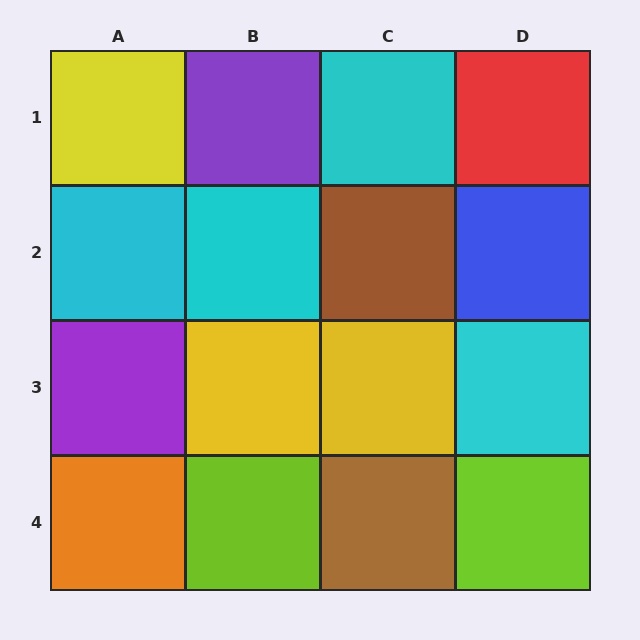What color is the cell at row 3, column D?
Cyan.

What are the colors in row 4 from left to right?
Orange, lime, brown, lime.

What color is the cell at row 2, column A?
Cyan.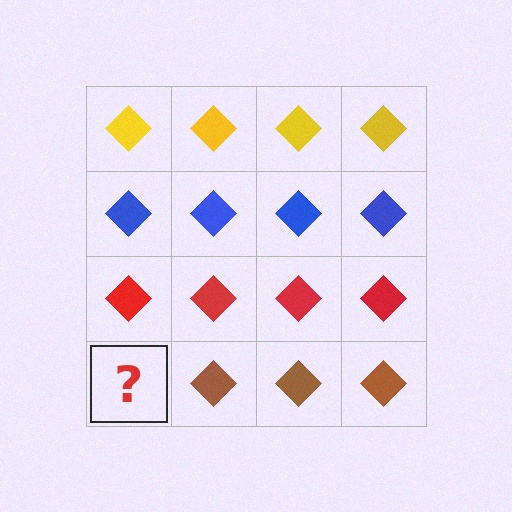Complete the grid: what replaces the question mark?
The question mark should be replaced with a brown diamond.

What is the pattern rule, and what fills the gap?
The rule is that each row has a consistent color. The gap should be filled with a brown diamond.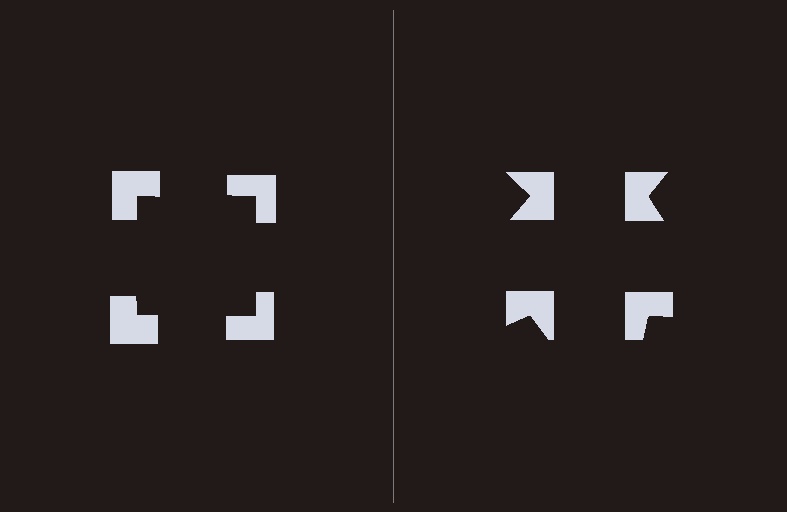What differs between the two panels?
The notched squares are positioned identically on both sides; only the wedge orientations differ. On the left they align to a square; on the right they are misaligned.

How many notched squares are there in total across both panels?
8 — 4 on each side.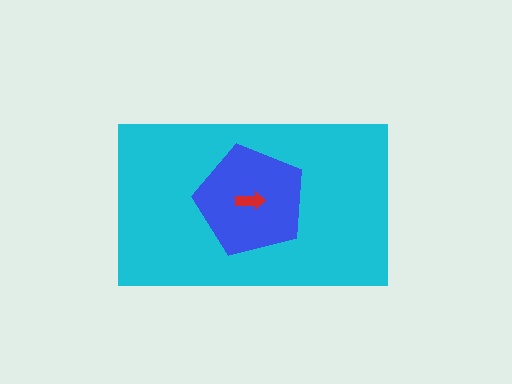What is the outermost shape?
The cyan rectangle.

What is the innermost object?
The red arrow.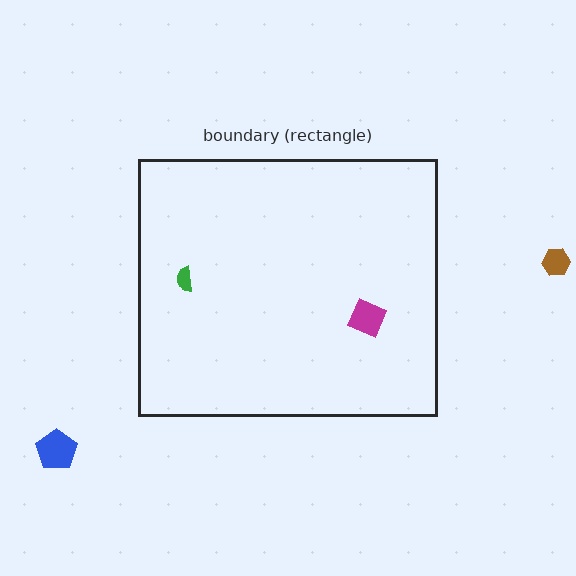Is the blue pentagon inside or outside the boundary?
Outside.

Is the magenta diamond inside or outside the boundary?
Inside.